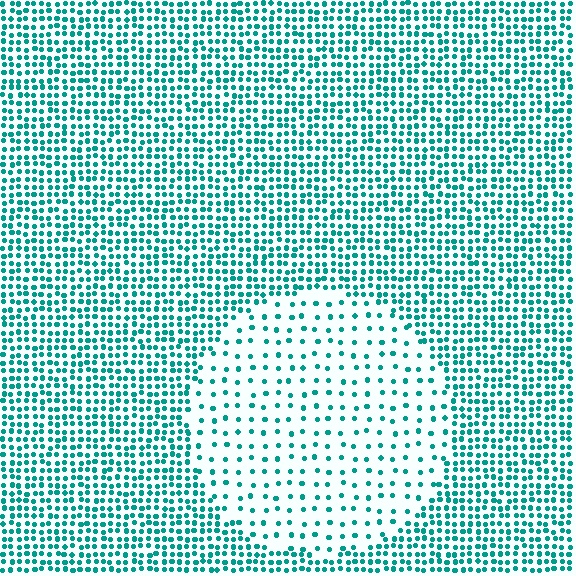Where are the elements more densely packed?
The elements are more densely packed outside the circle boundary.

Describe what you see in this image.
The image contains small teal elements arranged at two different densities. A circle-shaped region is visible where the elements are less densely packed than the surrounding area.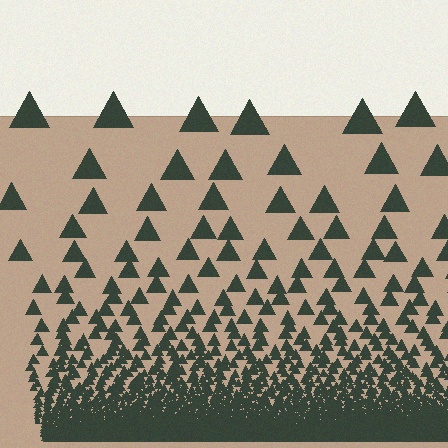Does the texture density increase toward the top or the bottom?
Density increases toward the bottom.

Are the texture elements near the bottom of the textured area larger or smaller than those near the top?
Smaller. The gradient is inverted — elements near the bottom are smaller and denser.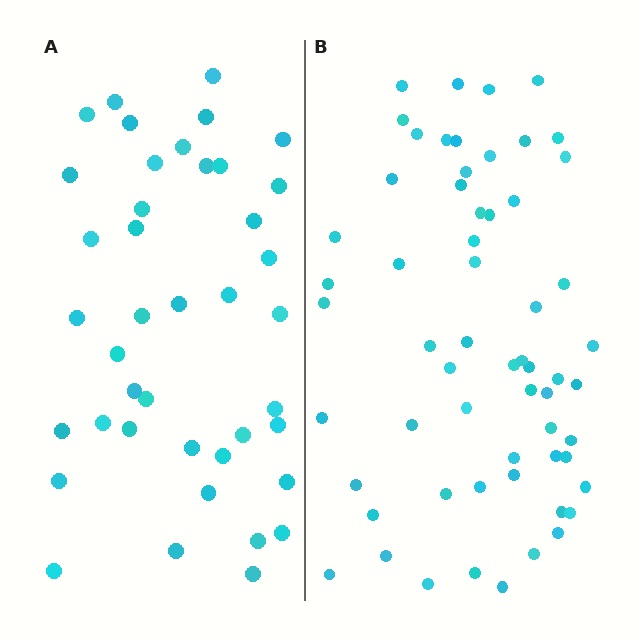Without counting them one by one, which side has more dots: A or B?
Region B (the right region) has more dots.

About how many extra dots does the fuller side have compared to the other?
Region B has approximately 20 more dots than region A.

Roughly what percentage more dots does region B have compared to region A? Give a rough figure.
About 45% more.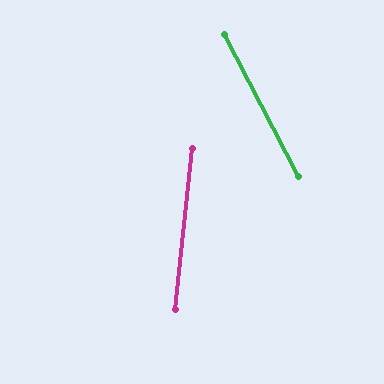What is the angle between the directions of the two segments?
Approximately 33 degrees.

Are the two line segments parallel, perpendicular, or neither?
Neither parallel nor perpendicular — they differ by about 33°.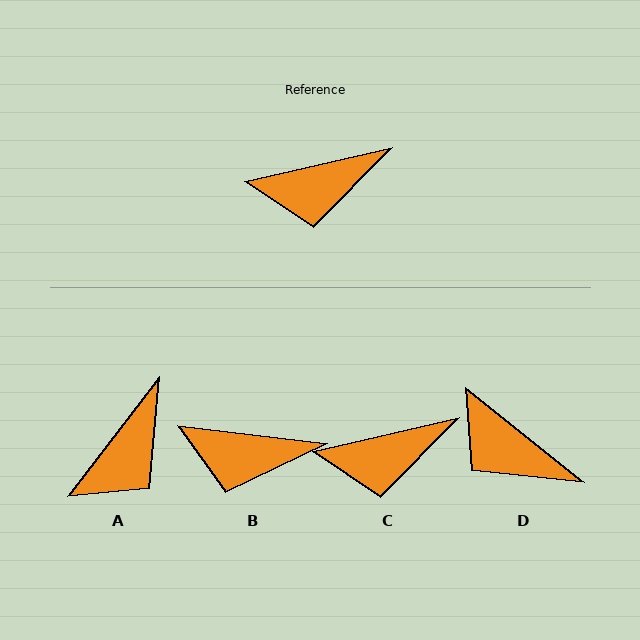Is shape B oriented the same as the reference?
No, it is off by about 20 degrees.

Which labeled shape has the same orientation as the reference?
C.